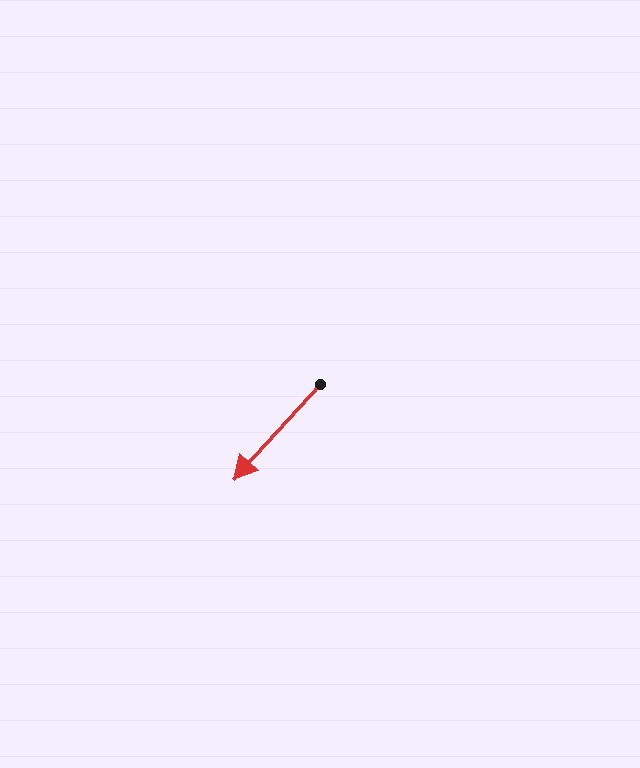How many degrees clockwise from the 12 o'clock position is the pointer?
Approximately 222 degrees.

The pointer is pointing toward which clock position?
Roughly 7 o'clock.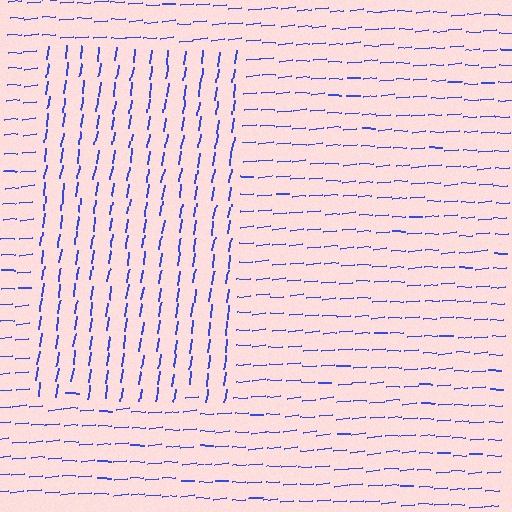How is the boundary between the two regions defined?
The boundary is defined purely by a change in line orientation (approximately 77 degrees difference). All lines are the same color and thickness.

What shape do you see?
I see a rectangle.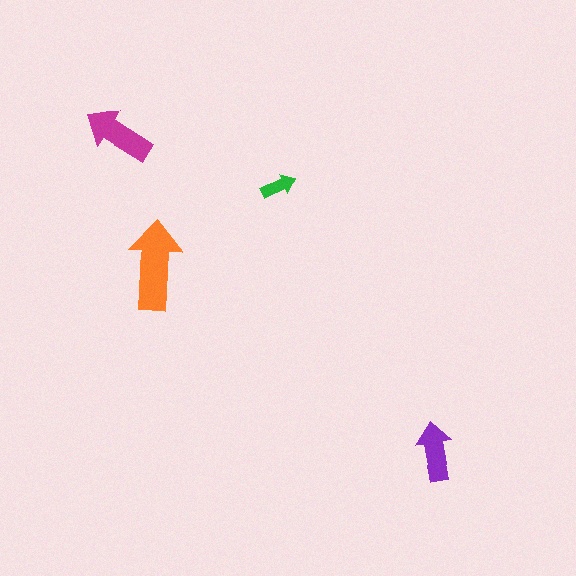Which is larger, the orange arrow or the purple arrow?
The orange one.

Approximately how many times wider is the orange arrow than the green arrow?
About 2.5 times wider.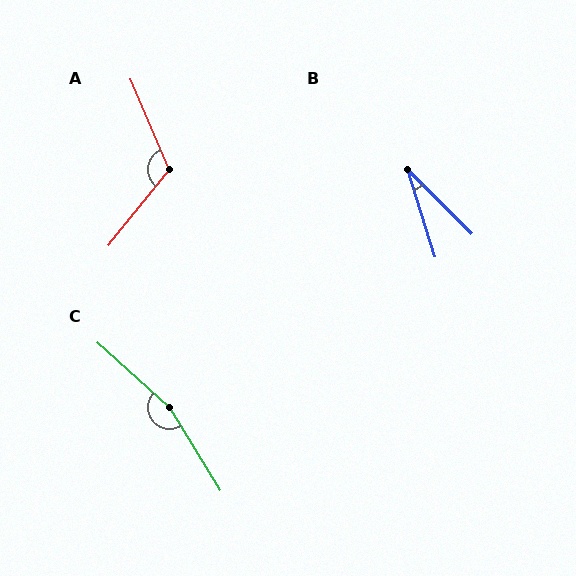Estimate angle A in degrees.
Approximately 118 degrees.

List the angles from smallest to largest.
B (28°), A (118°), C (163°).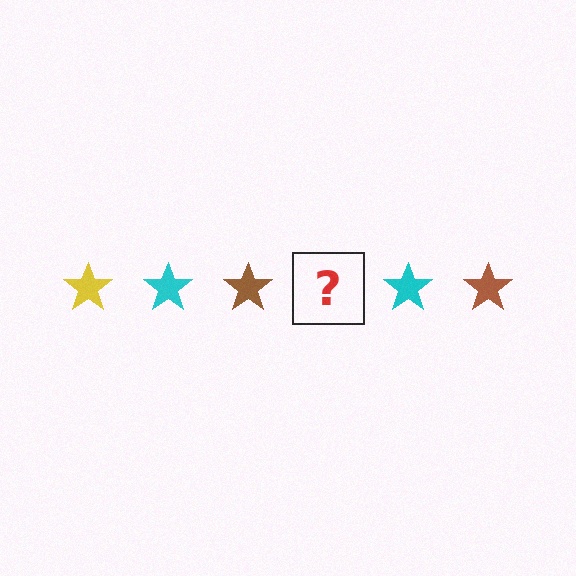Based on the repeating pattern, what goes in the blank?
The blank should be a yellow star.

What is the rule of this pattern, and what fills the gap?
The rule is that the pattern cycles through yellow, cyan, brown stars. The gap should be filled with a yellow star.